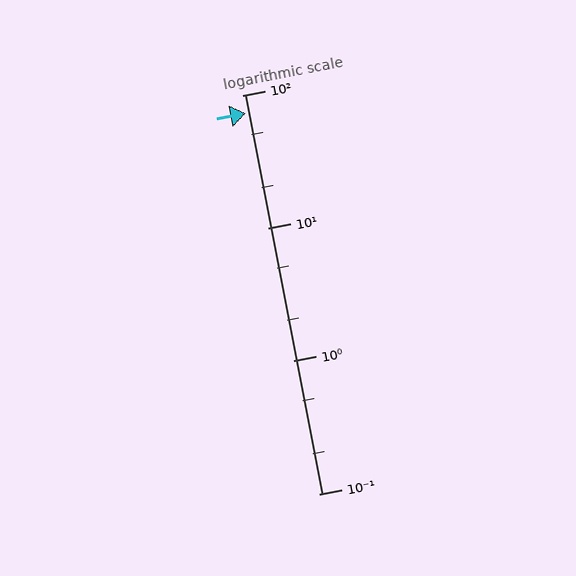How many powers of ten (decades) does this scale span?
The scale spans 3 decades, from 0.1 to 100.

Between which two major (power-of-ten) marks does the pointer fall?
The pointer is between 10 and 100.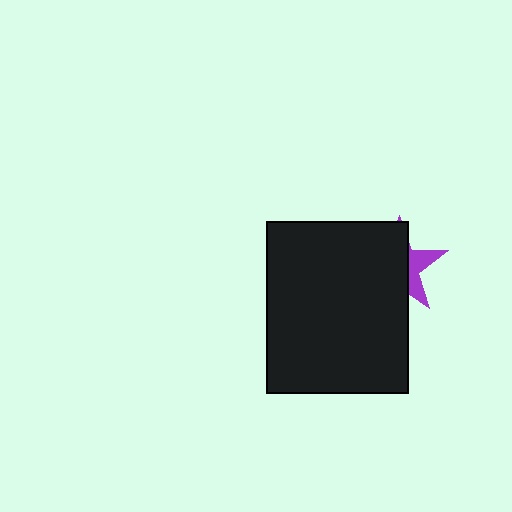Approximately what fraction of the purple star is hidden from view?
Roughly 69% of the purple star is hidden behind the black rectangle.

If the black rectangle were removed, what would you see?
You would see the complete purple star.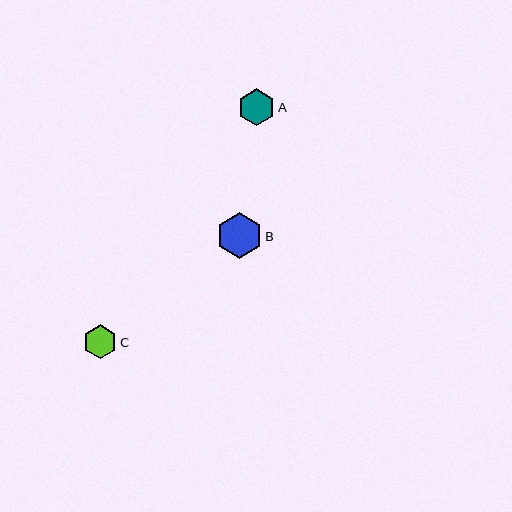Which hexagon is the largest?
Hexagon B is the largest with a size of approximately 45 pixels.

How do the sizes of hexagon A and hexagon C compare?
Hexagon A and hexagon C are approximately the same size.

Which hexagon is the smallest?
Hexagon C is the smallest with a size of approximately 34 pixels.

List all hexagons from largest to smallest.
From largest to smallest: B, A, C.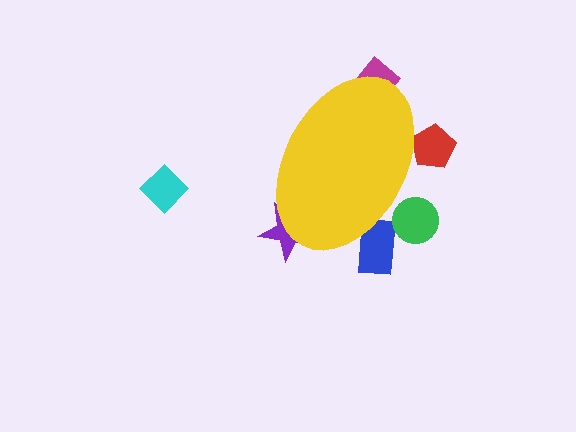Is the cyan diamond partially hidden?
No, the cyan diamond is fully visible.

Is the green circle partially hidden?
Yes, the green circle is partially hidden behind the yellow ellipse.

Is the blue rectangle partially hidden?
Yes, the blue rectangle is partially hidden behind the yellow ellipse.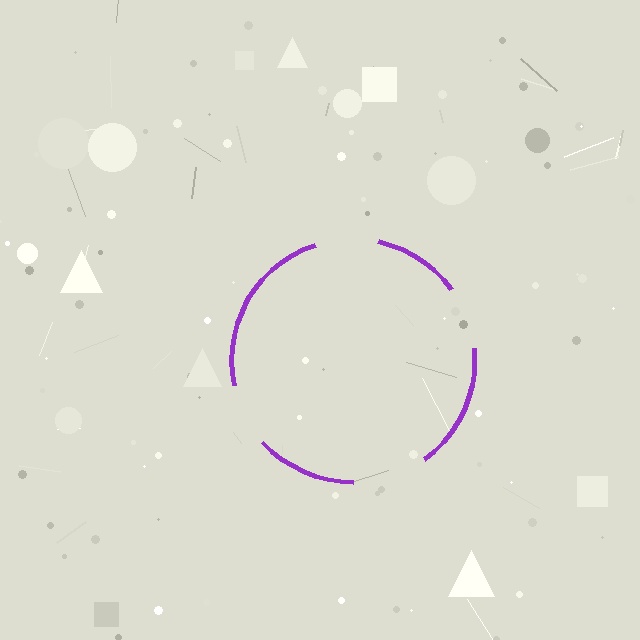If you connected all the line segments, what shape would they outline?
They would outline a circle.